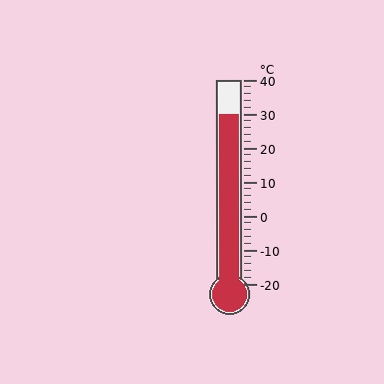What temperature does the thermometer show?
The thermometer shows approximately 30°C.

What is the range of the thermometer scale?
The thermometer scale ranges from -20°C to 40°C.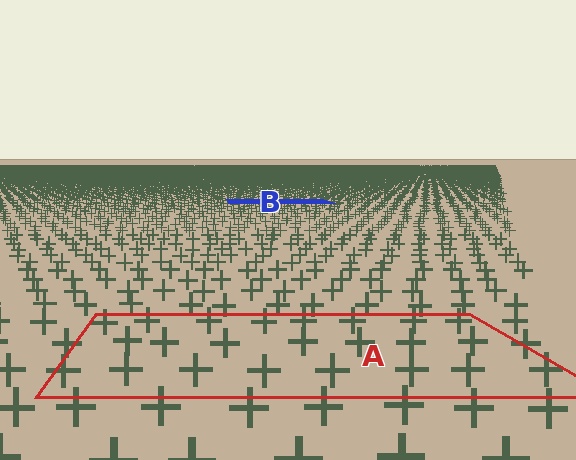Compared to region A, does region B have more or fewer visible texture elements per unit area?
Region B has more texture elements per unit area — they are packed more densely because it is farther away.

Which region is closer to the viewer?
Region A is closer. The texture elements there are larger and more spread out.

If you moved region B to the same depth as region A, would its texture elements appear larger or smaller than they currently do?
They would appear larger. At a closer depth, the same texture elements are projected at a bigger on-screen size.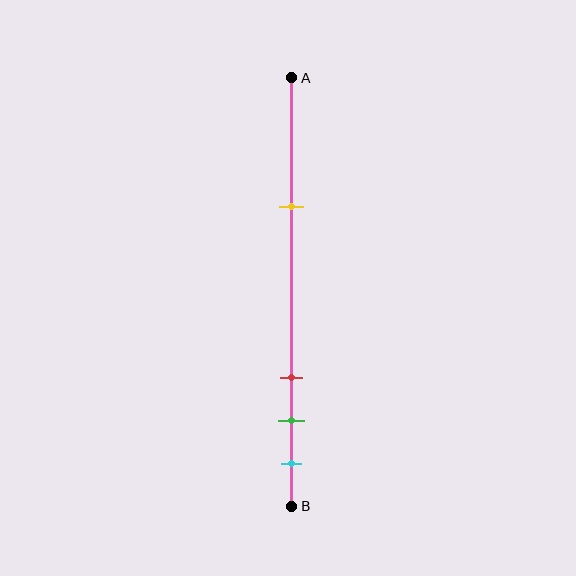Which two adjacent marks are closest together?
The green and cyan marks are the closest adjacent pair.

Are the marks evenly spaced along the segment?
No, the marks are not evenly spaced.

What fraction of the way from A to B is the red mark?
The red mark is approximately 70% (0.7) of the way from A to B.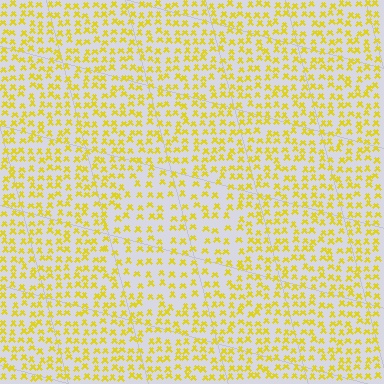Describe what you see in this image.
The image contains small yellow elements arranged at two different densities. A circle-shaped region is visible where the elements are less densely packed than the surrounding area.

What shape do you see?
I see a circle.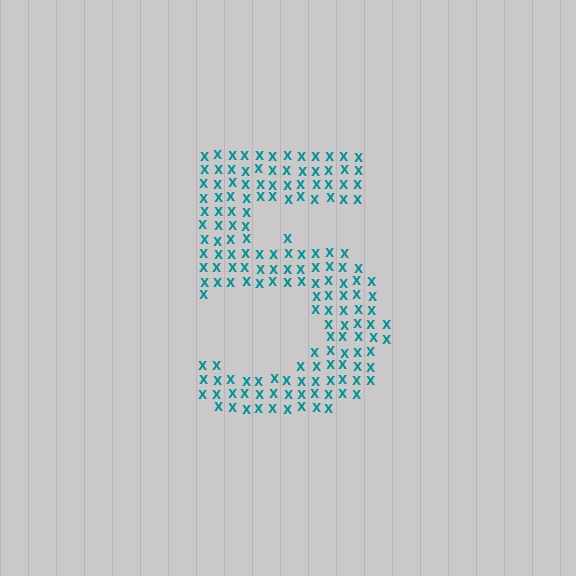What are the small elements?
The small elements are letter X's.